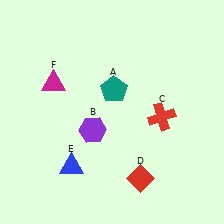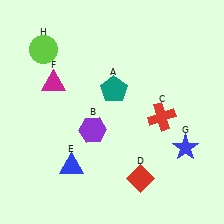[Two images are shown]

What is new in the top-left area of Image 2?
A lime circle (H) was added in the top-left area of Image 2.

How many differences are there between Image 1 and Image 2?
There are 2 differences between the two images.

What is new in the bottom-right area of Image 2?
A blue star (G) was added in the bottom-right area of Image 2.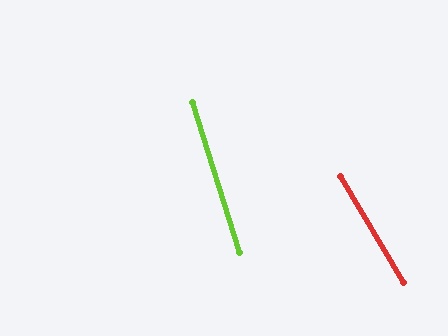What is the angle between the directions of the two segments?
Approximately 14 degrees.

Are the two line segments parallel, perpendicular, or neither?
Neither parallel nor perpendicular — they differ by about 14°.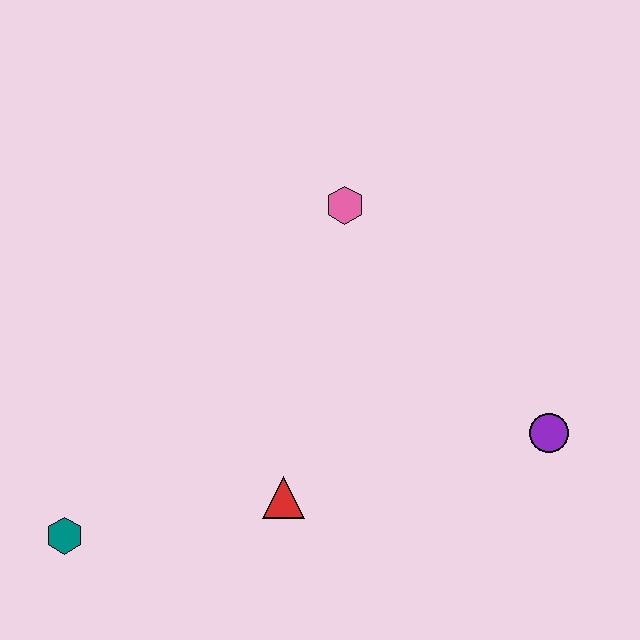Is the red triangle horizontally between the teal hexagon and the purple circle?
Yes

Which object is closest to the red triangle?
The teal hexagon is closest to the red triangle.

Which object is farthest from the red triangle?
The pink hexagon is farthest from the red triangle.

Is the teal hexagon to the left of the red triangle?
Yes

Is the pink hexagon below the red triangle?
No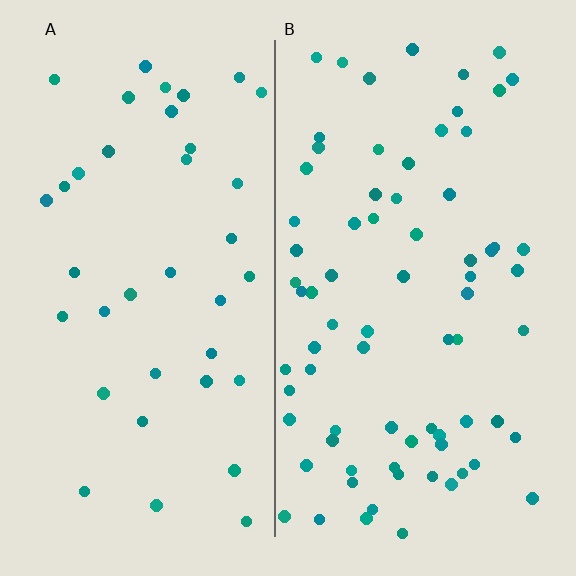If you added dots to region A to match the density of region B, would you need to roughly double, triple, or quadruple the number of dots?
Approximately double.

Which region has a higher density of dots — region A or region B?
B (the right).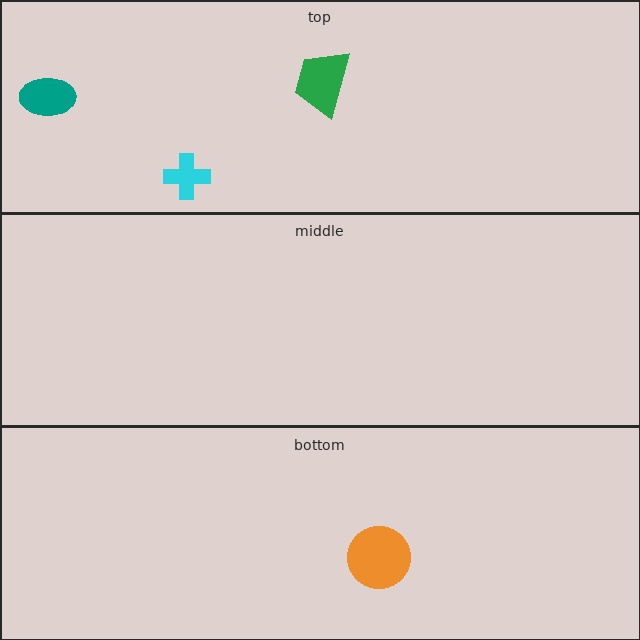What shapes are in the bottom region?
The orange circle.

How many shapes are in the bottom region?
1.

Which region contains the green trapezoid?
The top region.